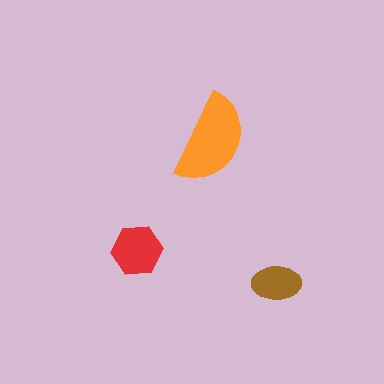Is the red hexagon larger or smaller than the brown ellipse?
Larger.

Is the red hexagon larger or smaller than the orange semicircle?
Smaller.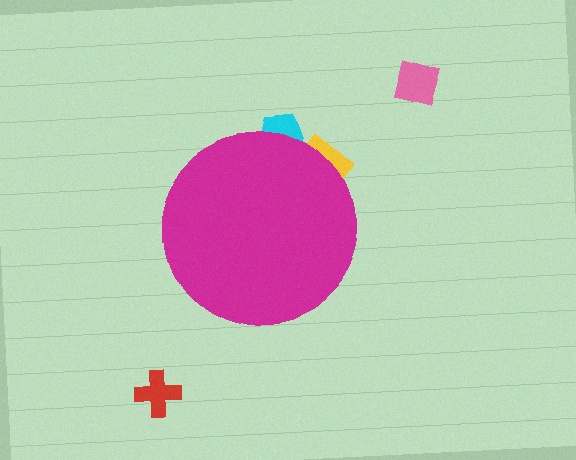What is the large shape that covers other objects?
A magenta circle.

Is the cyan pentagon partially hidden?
Yes, the cyan pentagon is partially hidden behind the magenta circle.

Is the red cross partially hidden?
No, the red cross is fully visible.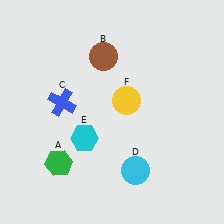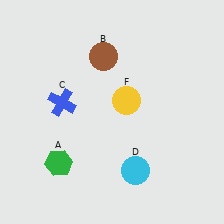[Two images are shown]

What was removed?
The cyan hexagon (E) was removed in Image 2.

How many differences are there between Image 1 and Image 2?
There is 1 difference between the two images.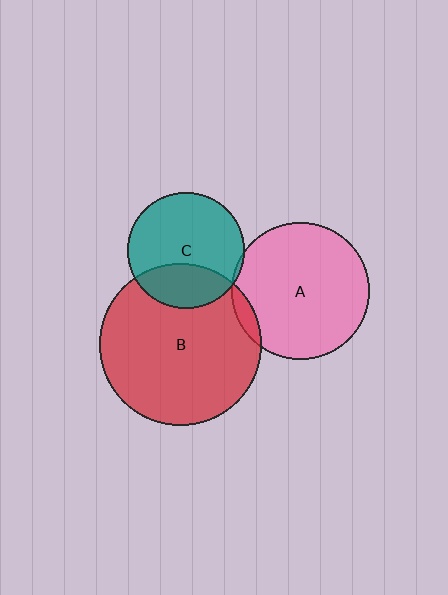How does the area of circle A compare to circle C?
Approximately 1.4 times.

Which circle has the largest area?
Circle B (red).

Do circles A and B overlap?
Yes.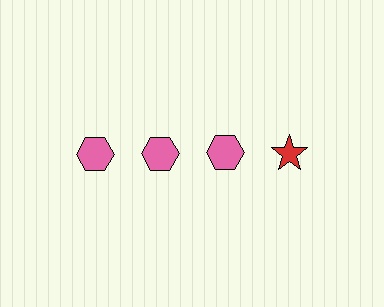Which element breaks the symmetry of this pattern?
The red star in the top row, second from right column breaks the symmetry. All other shapes are pink hexagons.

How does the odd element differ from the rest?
It differs in both color (red instead of pink) and shape (star instead of hexagon).